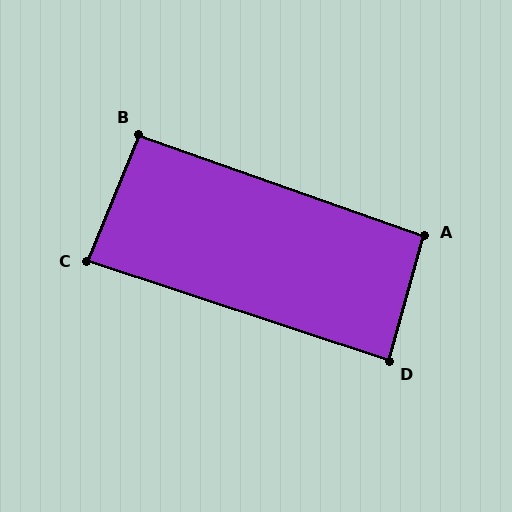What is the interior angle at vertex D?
Approximately 88 degrees (approximately right).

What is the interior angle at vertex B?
Approximately 92 degrees (approximately right).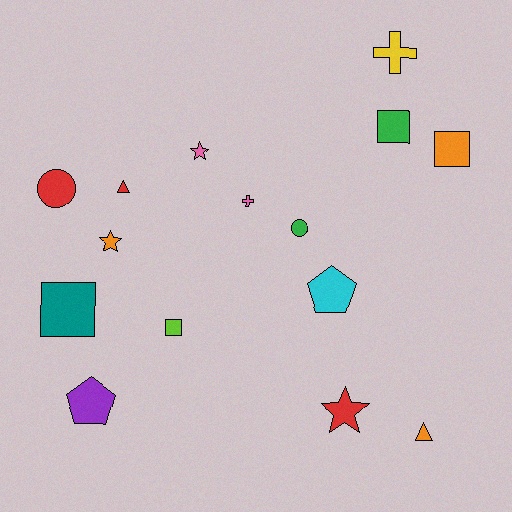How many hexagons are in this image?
There are no hexagons.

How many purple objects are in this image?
There is 1 purple object.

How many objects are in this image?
There are 15 objects.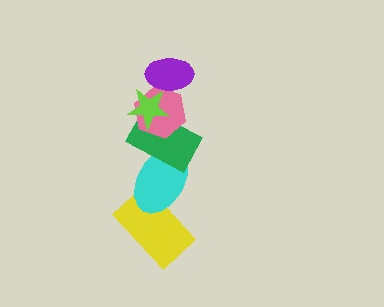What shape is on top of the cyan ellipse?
The green rectangle is on top of the cyan ellipse.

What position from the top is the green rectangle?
The green rectangle is 4th from the top.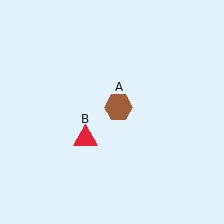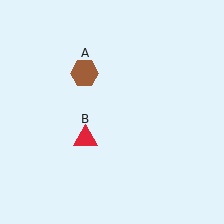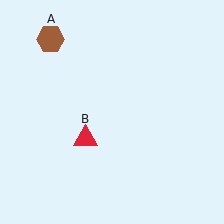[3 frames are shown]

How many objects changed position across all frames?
1 object changed position: brown hexagon (object A).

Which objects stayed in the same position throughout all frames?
Red triangle (object B) remained stationary.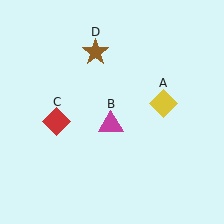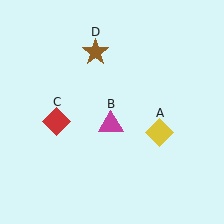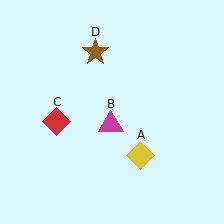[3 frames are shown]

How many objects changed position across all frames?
1 object changed position: yellow diamond (object A).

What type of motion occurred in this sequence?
The yellow diamond (object A) rotated clockwise around the center of the scene.